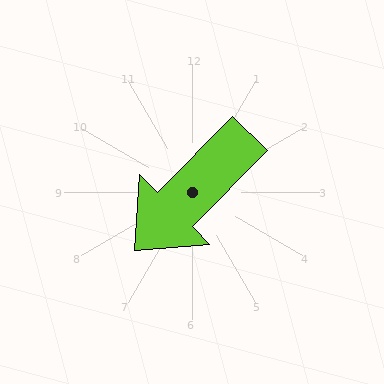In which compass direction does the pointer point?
Southwest.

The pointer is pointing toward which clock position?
Roughly 7 o'clock.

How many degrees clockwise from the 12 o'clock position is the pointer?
Approximately 225 degrees.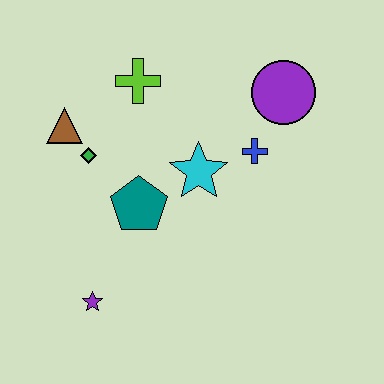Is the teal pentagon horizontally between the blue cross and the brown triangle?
Yes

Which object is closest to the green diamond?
The brown triangle is closest to the green diamond.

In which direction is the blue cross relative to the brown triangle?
The blue cross is to the right of the brown triangle.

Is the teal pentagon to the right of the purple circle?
No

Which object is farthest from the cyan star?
The purple star is farthest from the cyan star.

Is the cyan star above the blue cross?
No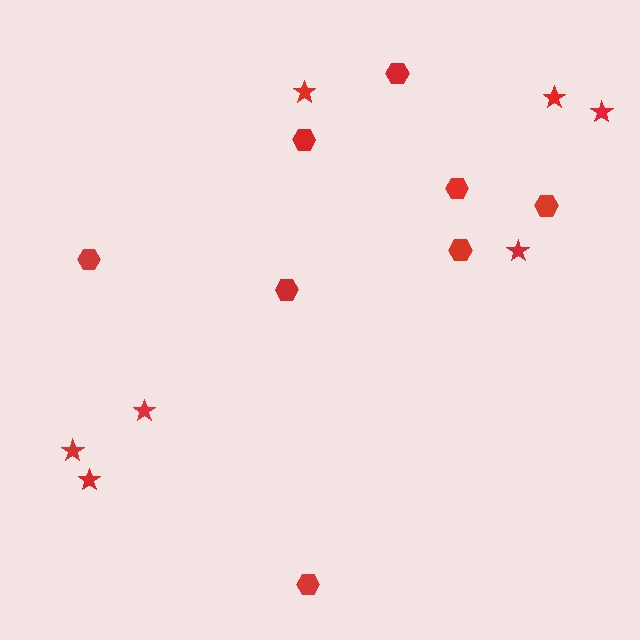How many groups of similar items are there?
There are 2 groups: one group of stars (7) and one group of hexagons (8).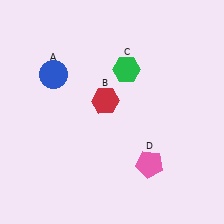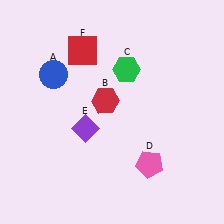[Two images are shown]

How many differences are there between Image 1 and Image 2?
There are 2 differences between the two images.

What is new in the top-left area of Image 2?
A red square (F) was added in the top-left area of Image 2.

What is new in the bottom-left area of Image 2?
A purple diamond (E) was added in the bottom-left area of Image 2.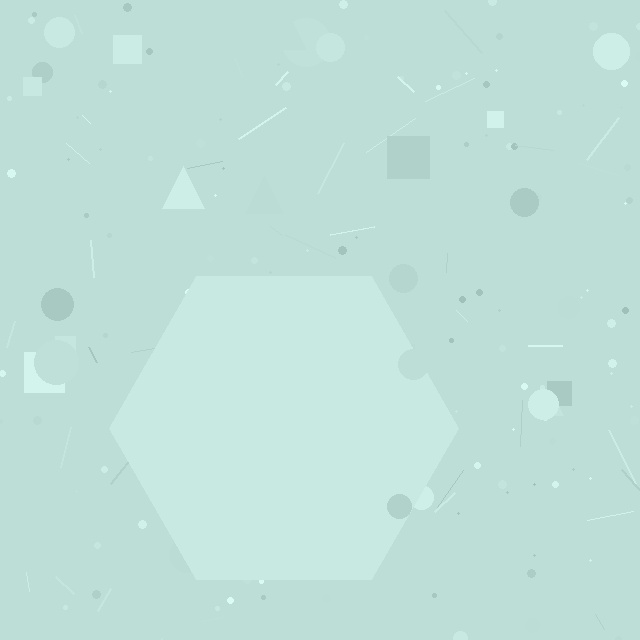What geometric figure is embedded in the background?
A hexagon is embedded in the background.